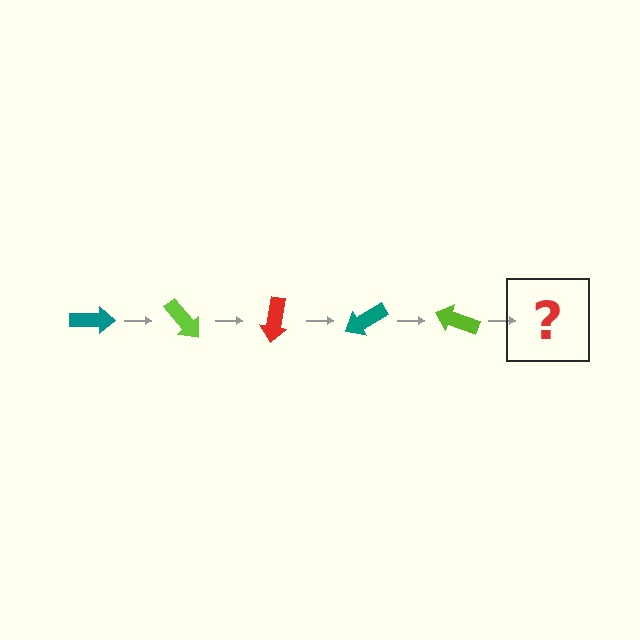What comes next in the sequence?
The next element should be a red arrow, rotated 250 degrees from the start.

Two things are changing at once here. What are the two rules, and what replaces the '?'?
The two rules are that it rotates 50 degrees each step and the color cycles through teal, lime, and red. The '?' should be a red arrow, rotated 250 degrees from the start.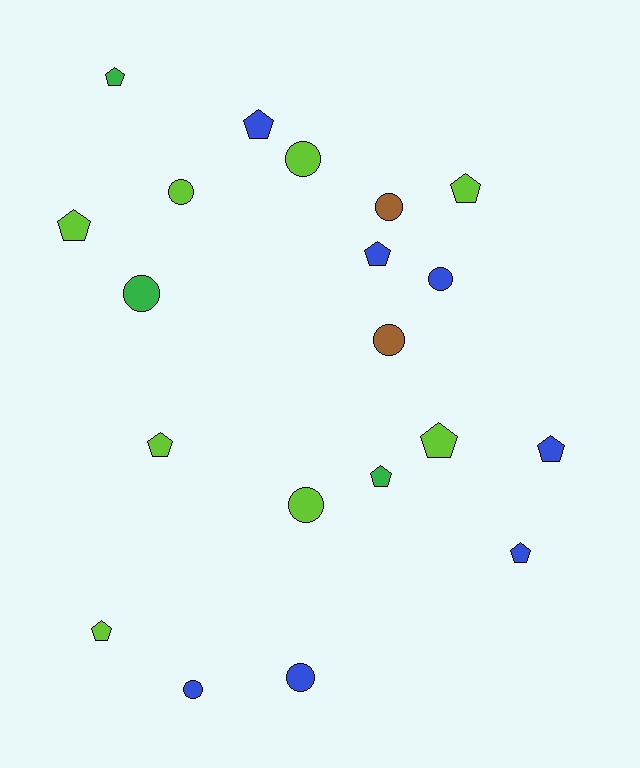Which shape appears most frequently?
Pentagon, with 11 objects.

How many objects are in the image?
There are 20 objects.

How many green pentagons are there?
There are 2 green pentagons.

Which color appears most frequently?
Lime, with 8 objects.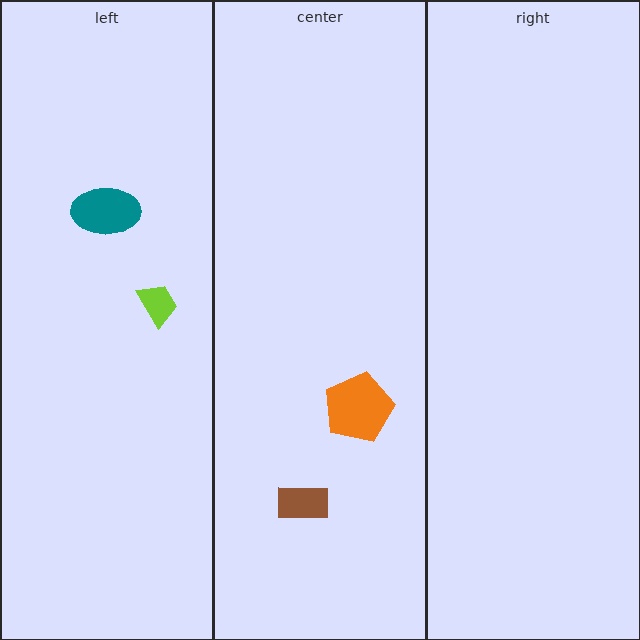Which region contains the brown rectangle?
The center region.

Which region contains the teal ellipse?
The left region.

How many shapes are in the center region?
2.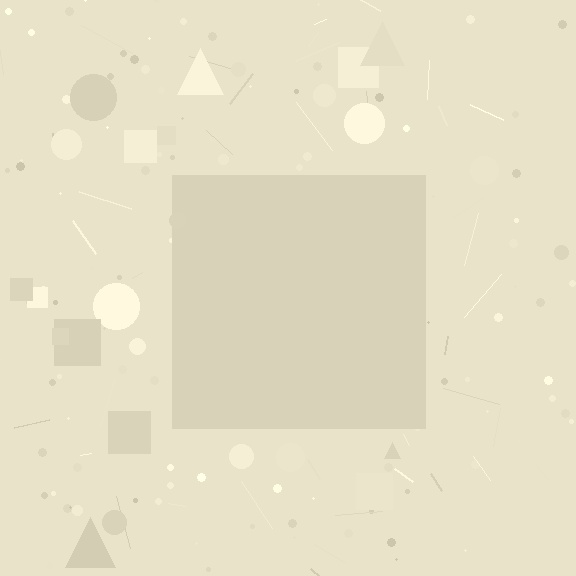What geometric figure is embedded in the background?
A square is embedded in the background.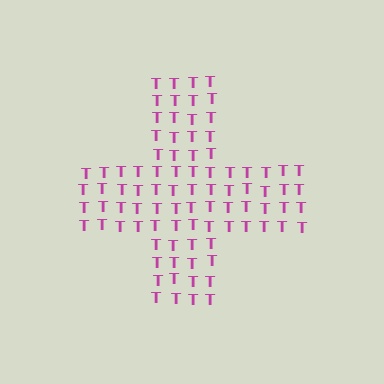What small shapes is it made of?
It is made of small letter T's.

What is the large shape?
The large shape is a cross.